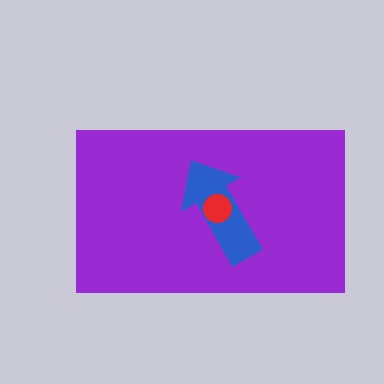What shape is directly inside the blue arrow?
The red circle.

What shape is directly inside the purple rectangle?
The blue arrow.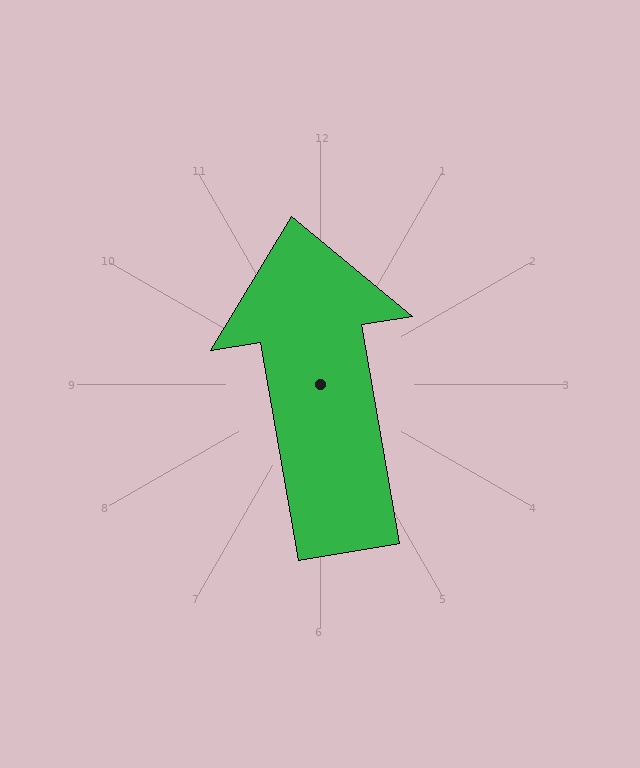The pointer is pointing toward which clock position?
Roughly 12 o'clock.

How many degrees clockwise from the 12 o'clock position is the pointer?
Approximately 350 degrees.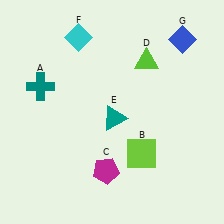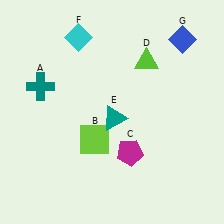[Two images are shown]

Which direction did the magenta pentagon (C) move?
The magenta pentagon (C) moved right.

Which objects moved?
The objects that moved are: the lime square (B), the magenta pentagon (C).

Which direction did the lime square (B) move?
The lime square (B) moved left.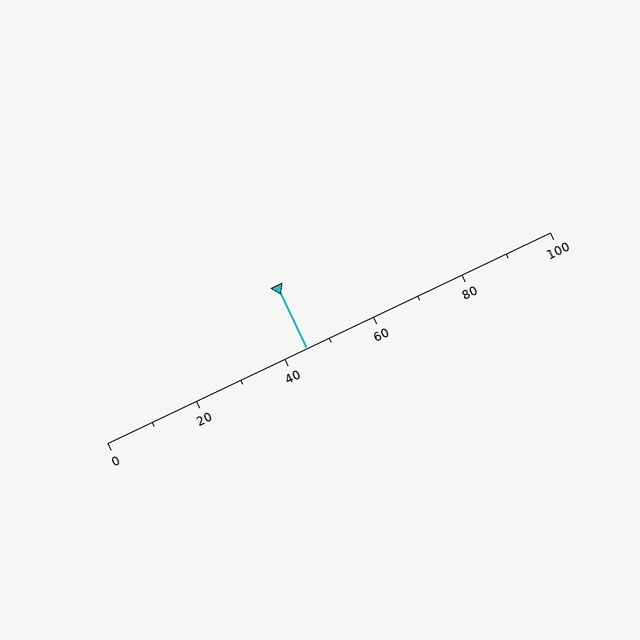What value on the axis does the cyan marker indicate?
The marker indicates approximately 45.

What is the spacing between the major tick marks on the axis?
The major ticks are spaced 20 apart.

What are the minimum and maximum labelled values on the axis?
The axis runs from 0 to 100.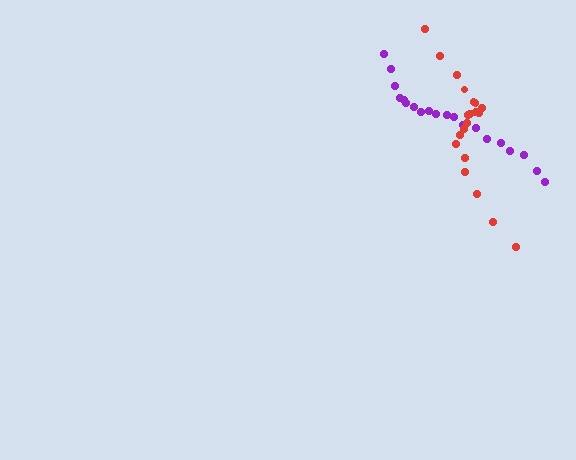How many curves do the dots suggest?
There are 2 distinct paths.